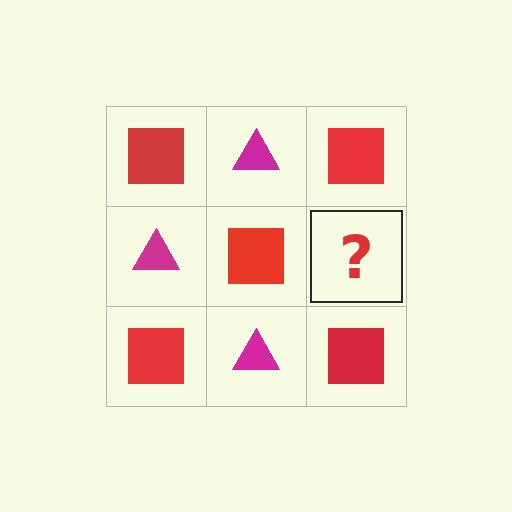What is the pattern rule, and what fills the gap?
The rule is that it alternates red square and magenta triangle in a checkerboard pattern. The gap should be filled with a magenta triangle.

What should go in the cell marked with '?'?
The missing cell should contain a magenta triangle.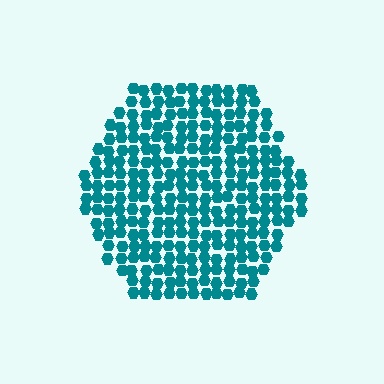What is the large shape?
The large shape is a hexagon.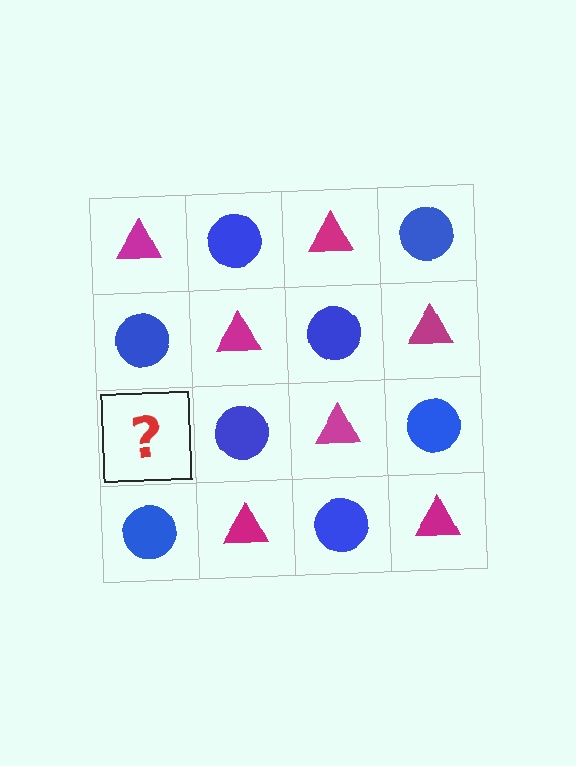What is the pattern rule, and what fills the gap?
The rule is that it alternates magenta triangle and blue circle in a checkerboard pattern. The gap should be filled with a magenta triangle.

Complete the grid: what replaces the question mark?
The question mark should be replaced with a magenta triangle.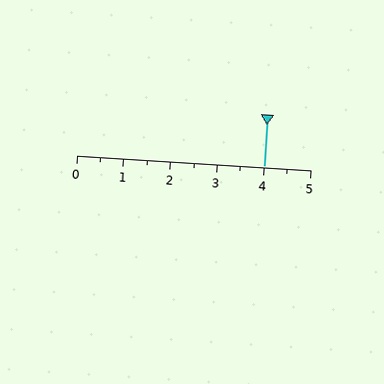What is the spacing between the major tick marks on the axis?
The major ticks are spaced 1 apart.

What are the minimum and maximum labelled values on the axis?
The axis runs from 0 to 5.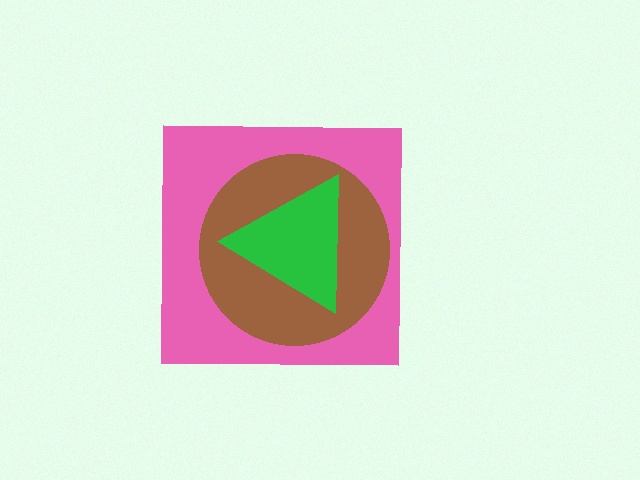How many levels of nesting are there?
3.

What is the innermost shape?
The green triangle.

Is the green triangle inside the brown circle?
Yes.